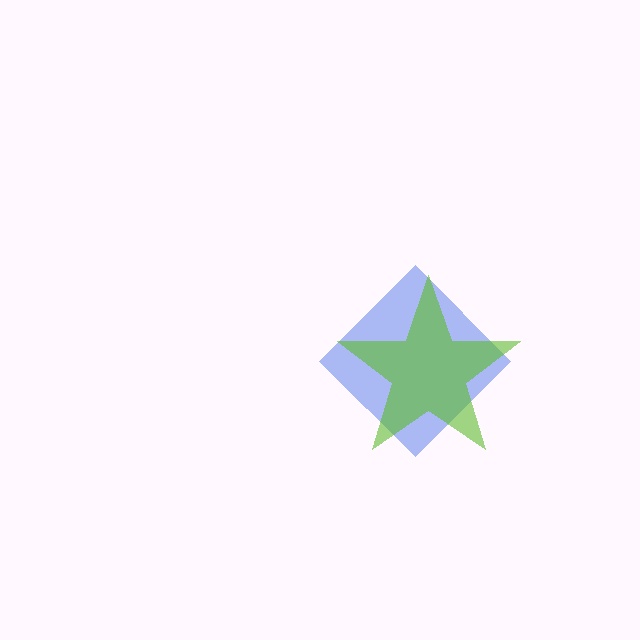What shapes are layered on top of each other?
The layered shapes are: a blue diamond, a lime star.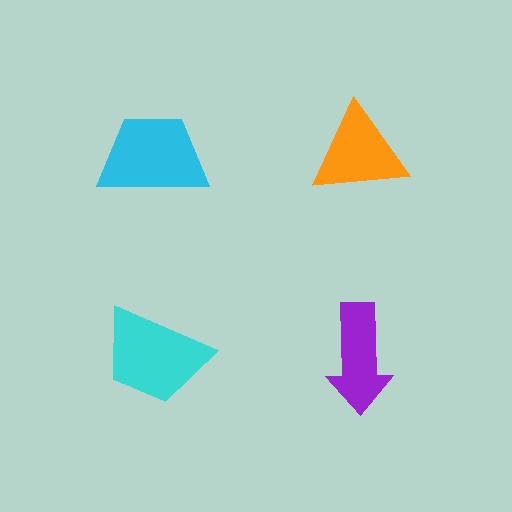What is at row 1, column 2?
An orange triangle.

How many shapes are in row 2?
2 shapes.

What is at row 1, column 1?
A cyan trapezoid.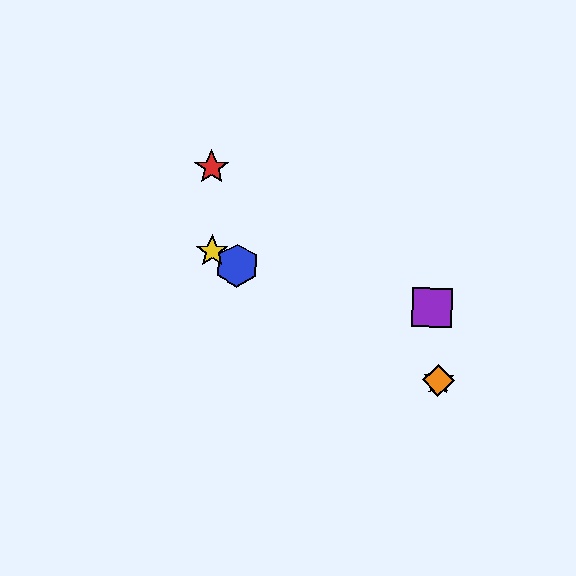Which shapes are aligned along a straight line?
The blue hexagon, the green star, the yellow star, the orange diamond are aligned along a straight line.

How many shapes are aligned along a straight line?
4 shapes (the blue hexagon, the green star, the yellow star, the orange diamond) are aligned along a straight line.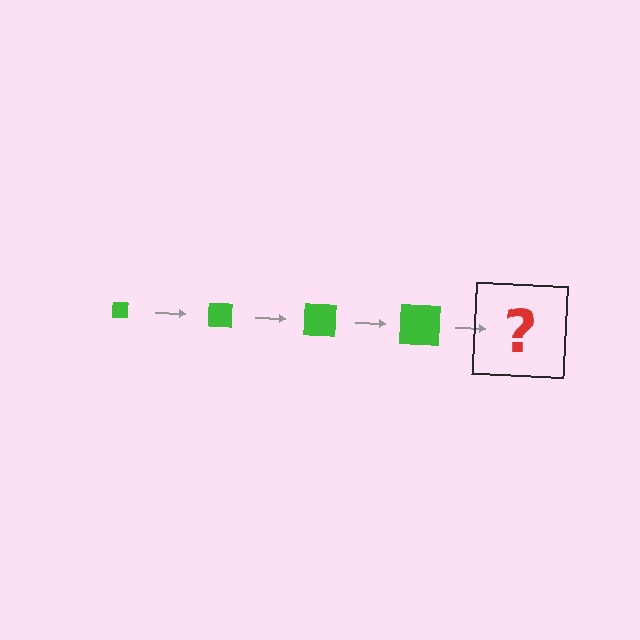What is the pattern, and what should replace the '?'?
The pattern is that the square gets progressively larger each step. The '?' should be a green square, larger than the previous one.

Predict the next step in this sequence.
The next step is a green square, larger than the previous one.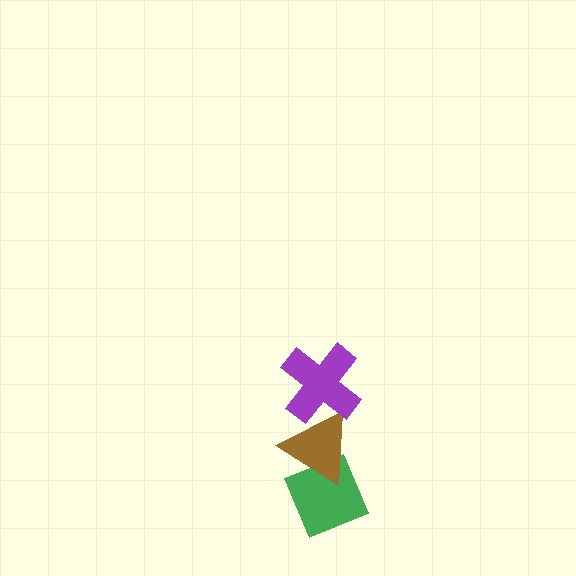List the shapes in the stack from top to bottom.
From top to bottom: the purple cross, the brown triangle, the green diamond.